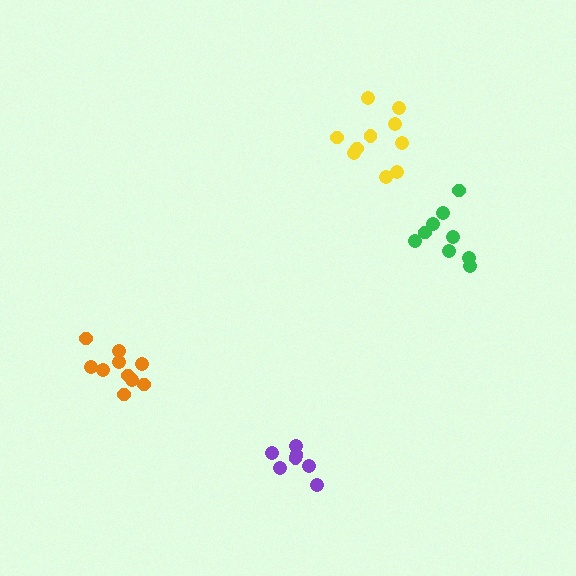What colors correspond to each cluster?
The clusters are colored: orange, yellow, green, purple.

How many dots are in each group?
Group 1: 10 dots, Group 2: 10 dots, Group 3: 9 dots, Group 4: 7 dots (36 total).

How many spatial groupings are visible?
There are 4 spatial groupings.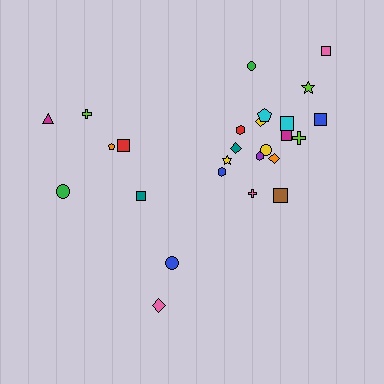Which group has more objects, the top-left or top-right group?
The top-right group.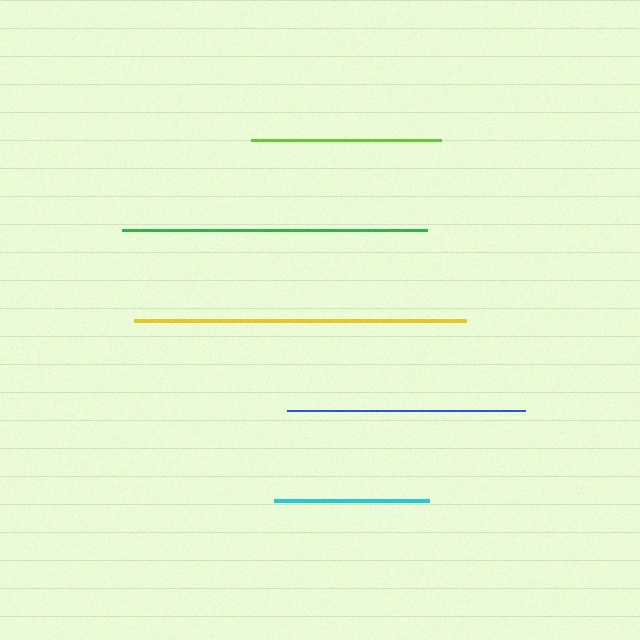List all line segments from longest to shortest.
From longest to shortest: yellow, green, blue, lime, cyan.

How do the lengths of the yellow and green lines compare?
The yellow and green lines are approximately the same length.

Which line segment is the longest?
The yellow line is the longest at approximately 332 pixels.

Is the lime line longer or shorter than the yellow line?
The yellow line is longer than the lime line.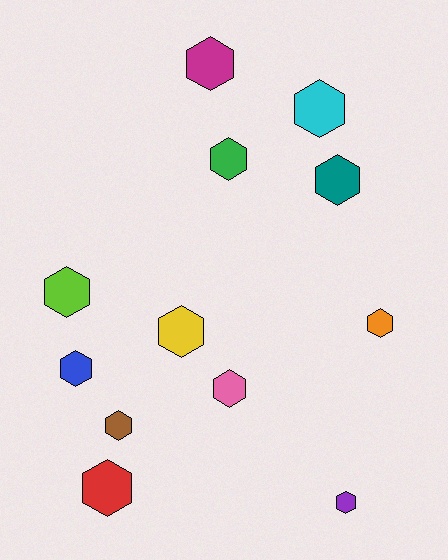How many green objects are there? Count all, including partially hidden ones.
There is 1 green object.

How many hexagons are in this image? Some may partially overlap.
There are 12 hexagons.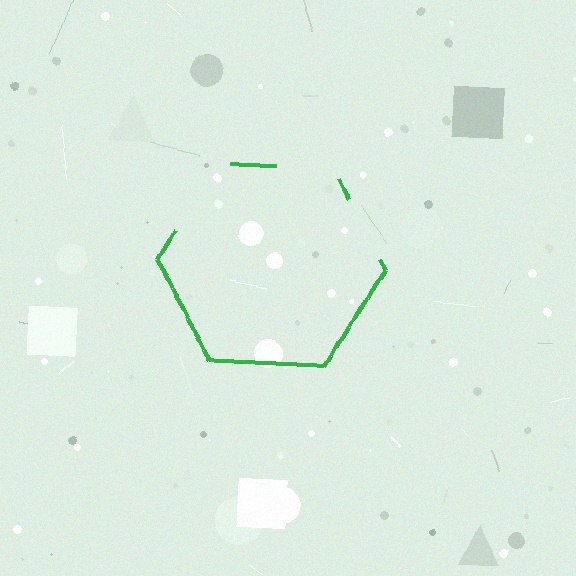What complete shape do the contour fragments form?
The contour fragments form a hexagon.